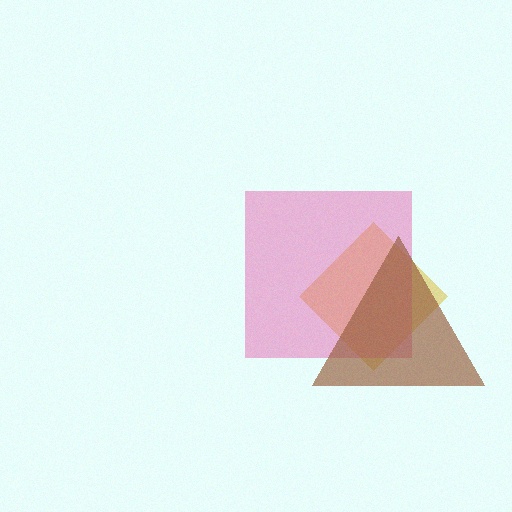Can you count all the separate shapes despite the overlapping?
Yes, there are 3 separate shapes.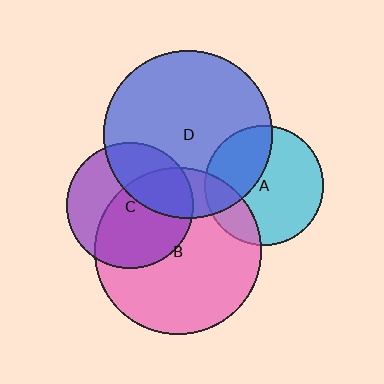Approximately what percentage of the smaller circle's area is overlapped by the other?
Approximately 35%.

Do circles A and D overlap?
Yes.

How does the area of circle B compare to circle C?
Approximately 1.7 times.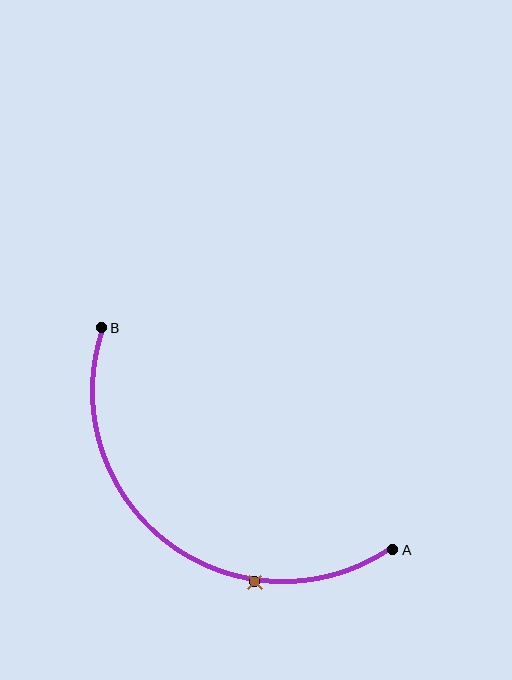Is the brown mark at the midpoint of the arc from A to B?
No. The brown mark lies on the arc but is closer to endpoint A. The arc midpoint would be at the point on the curve equidistant along the arc from both A and B.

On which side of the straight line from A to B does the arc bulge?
The arc bulges below and to the left of the straight line connecting A and B.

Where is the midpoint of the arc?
The arc midpoint is the point on the curve farthest from the straight line joining A and B. It sits below and to the left of that line.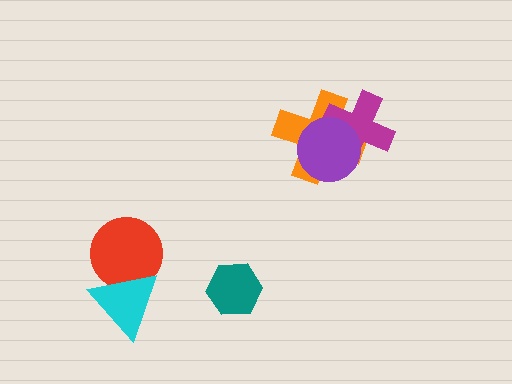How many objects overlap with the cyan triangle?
1 object overlaps with the cyan triangle.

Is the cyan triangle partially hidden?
No, no other shape covers it.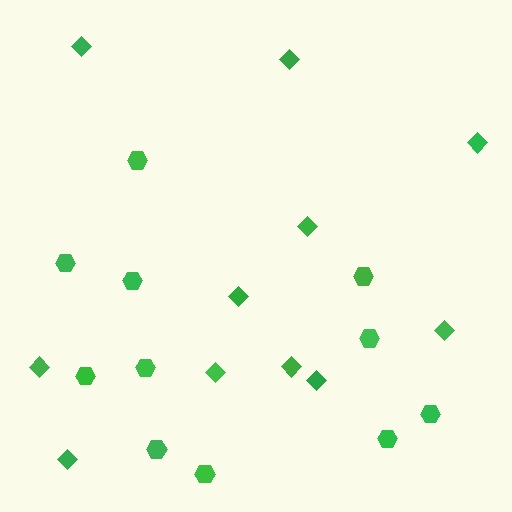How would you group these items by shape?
There are 2 groups: one group of hexagons (11) and one group of diamonds (11).